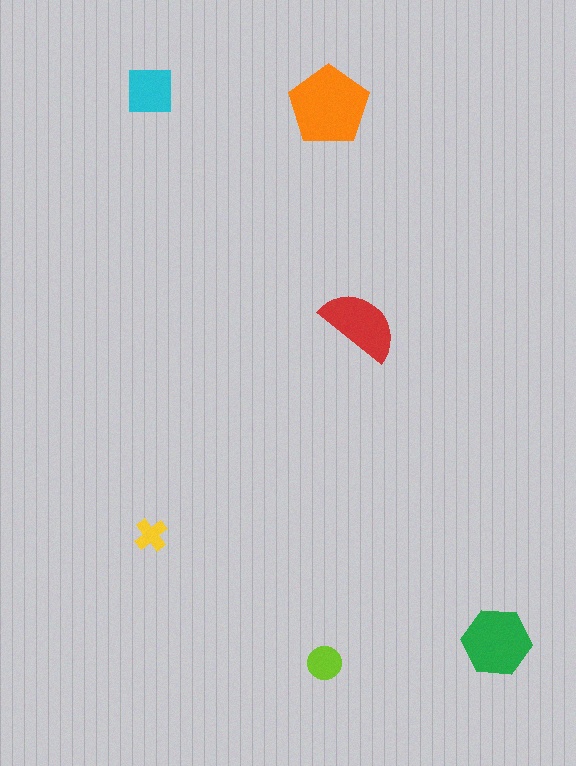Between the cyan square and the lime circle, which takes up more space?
The cyan square.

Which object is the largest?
The orange pentagon.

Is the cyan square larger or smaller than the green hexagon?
Smaller.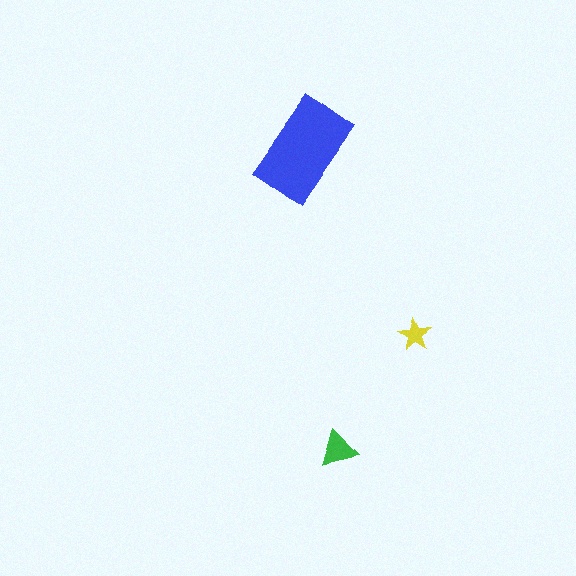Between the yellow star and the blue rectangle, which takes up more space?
The blue rectangle.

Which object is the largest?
The blue rectangle.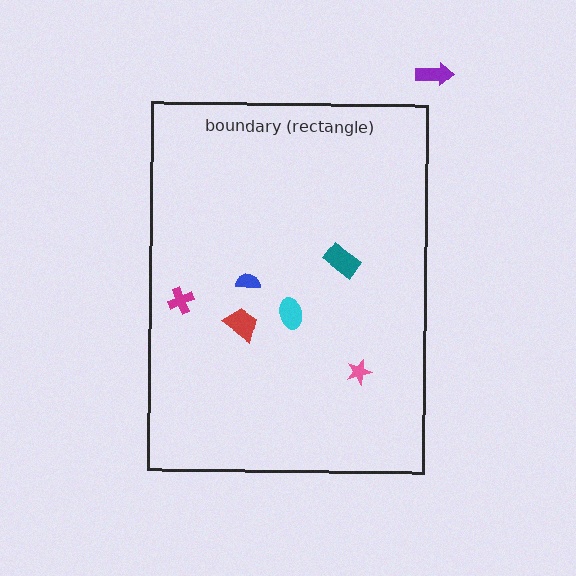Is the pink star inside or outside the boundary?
Inside.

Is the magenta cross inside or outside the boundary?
Inside.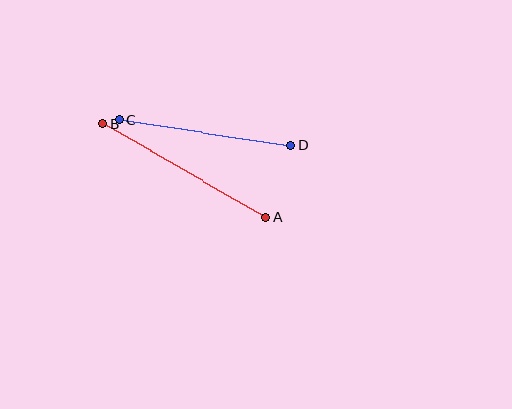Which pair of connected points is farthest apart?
Points A and B are farthest apart.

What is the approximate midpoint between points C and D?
The midpoint is at approximately (205, 133) pixels.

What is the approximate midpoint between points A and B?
The midpoint is at approximately (184, 170) pixels.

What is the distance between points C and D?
The distance is approximately 173 pixels.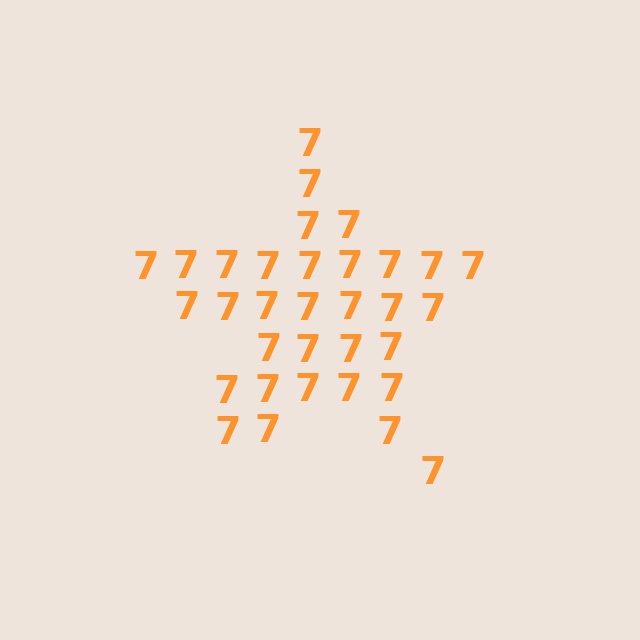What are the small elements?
The small elements are digit 7's.